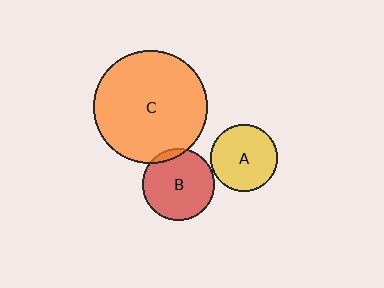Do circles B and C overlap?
Yes.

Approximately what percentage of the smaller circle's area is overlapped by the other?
Approximately 5%.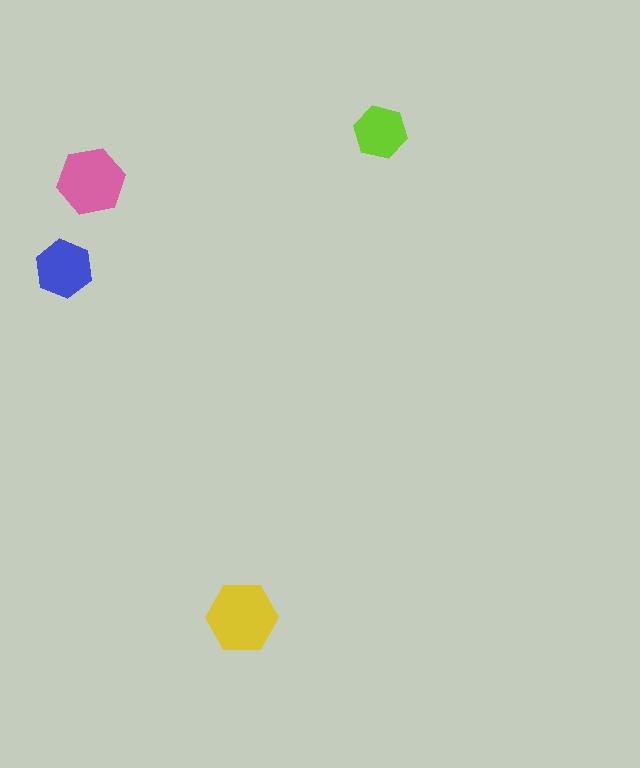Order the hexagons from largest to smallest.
the yellow one, the pink one, the blue one, the lime one.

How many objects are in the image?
There are 4 objects in the image.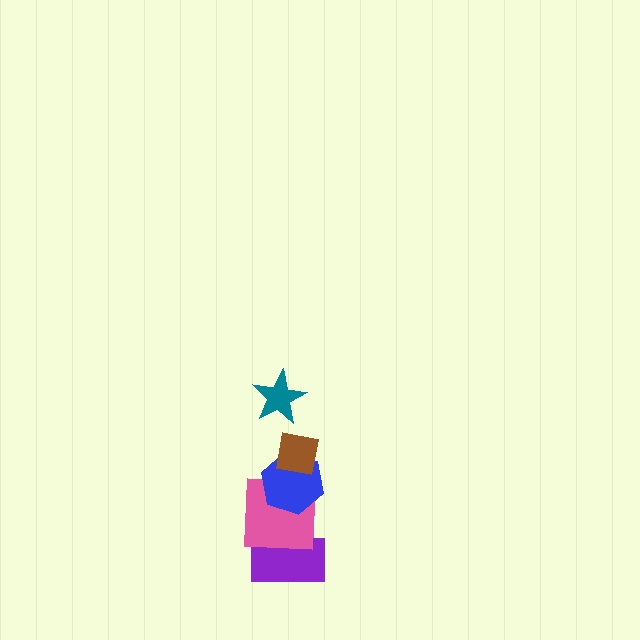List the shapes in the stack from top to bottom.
From top to bottom: the teal star, the brown square, the blue hexagon, the pink square, the purple rectangle.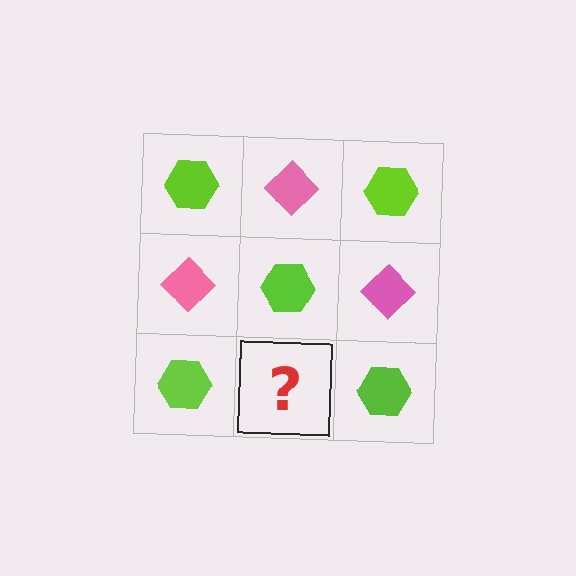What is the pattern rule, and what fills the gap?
The rule is that it alternates lime hexagon and pink diamond in a checkerboard pattern. The gap should be filled with a pink diamond.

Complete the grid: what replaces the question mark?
The question mark should be replaced with a pink diamond.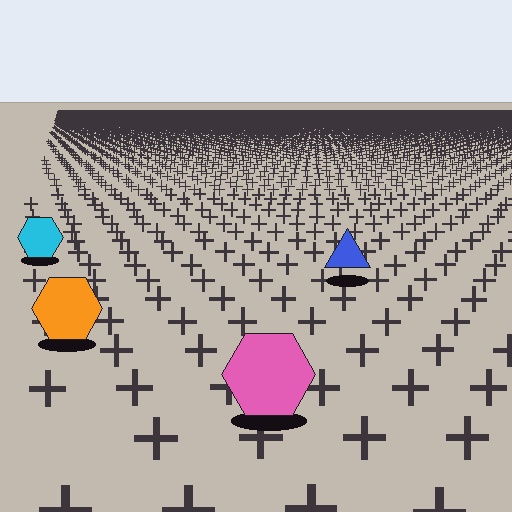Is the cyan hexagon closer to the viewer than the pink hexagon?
No. The pink hexagon is closer — you can tell from the texture gradient: the ground texture is coarser near it.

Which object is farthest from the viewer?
The cyan hexagon is farthest from the viewer. It appears smaller and the ground texture around it is denser.